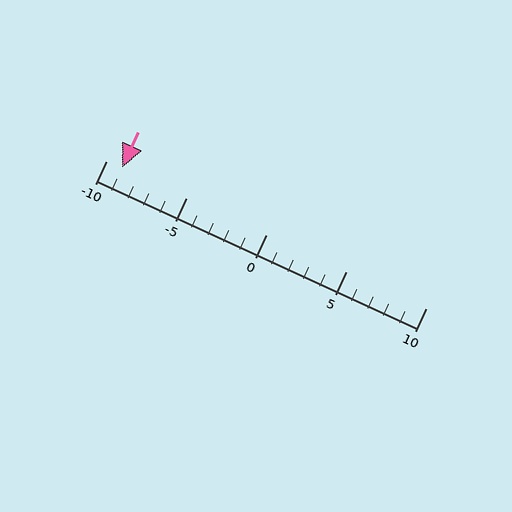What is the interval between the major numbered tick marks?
The major tick marks are spaced 5 units apart.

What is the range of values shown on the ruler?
The ruler shows values from -10 to 10.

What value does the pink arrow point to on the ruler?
The pink arrow points to approximately -9.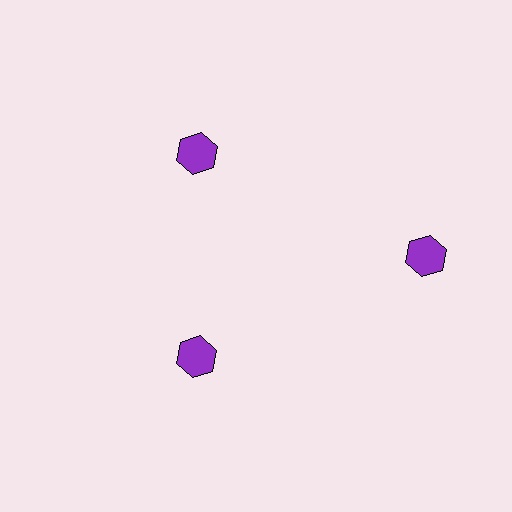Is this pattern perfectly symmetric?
No. The 3 purple hexagons are arranged in a ring, but one element near the 3 o'clock position is pushed outward from the center, breaking the 3-fold rotational symmetry.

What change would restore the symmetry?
The symmetry would be restored by moving it inward, back onto the ring so that all 3 hexagons sit at equal angles and equal distance from the center.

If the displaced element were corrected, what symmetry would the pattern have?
It would have 3-fold rotational symmetry — the pattern would map onto itself every 120 degrees.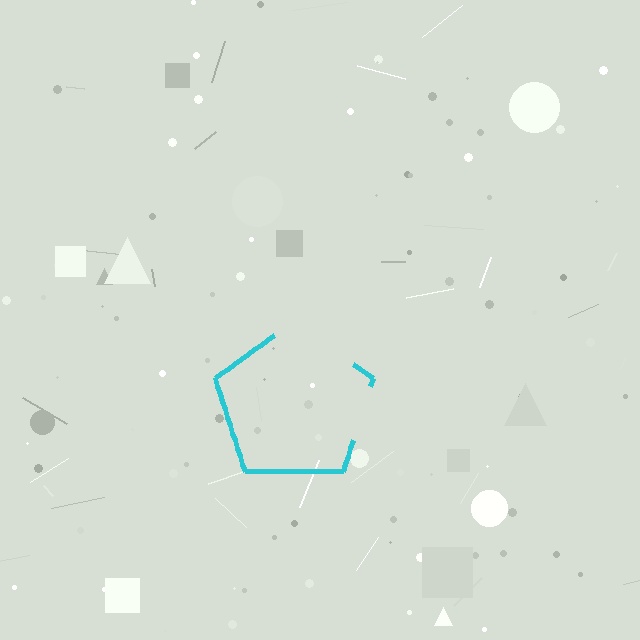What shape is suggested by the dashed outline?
The dashed outline suggests a pentagon.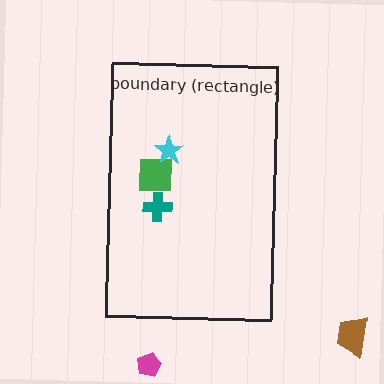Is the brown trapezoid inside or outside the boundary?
Outside.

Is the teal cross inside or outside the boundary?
Inside.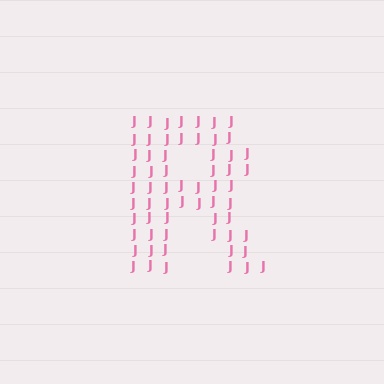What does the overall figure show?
The overall figure shows the letter R.